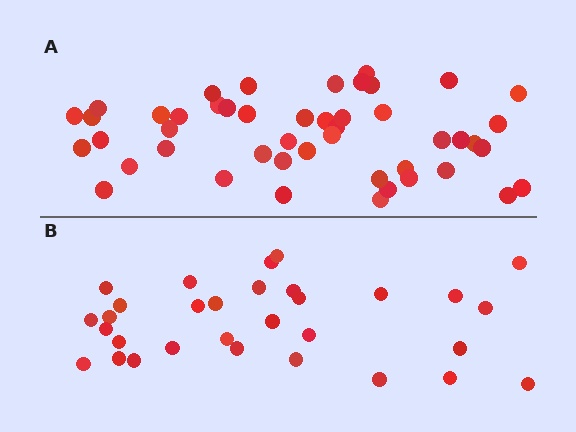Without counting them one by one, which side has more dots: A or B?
Region A (the top region) has more dots.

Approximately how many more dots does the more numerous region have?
Region A has approximately 15 more dots than region B.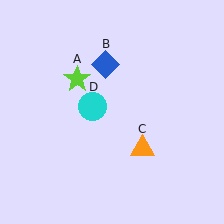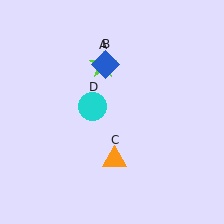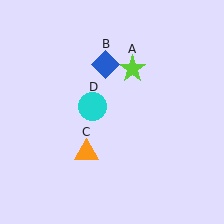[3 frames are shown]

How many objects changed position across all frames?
2 objects changed position: lime star (object A), orange triangle (object C).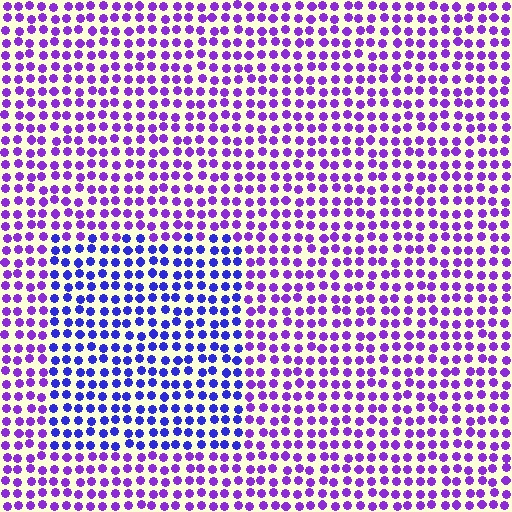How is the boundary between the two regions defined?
The boundary is defined purely by a slight shift in hue (about 34 degrees). Spacing, size, and orientation are identical on both sides.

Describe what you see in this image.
The image is filled with small purple elements in a uniform arrangement. A rectangle-shaped region is visible where the elements are tinted to a slightly different hue, forming a subtle color boundary.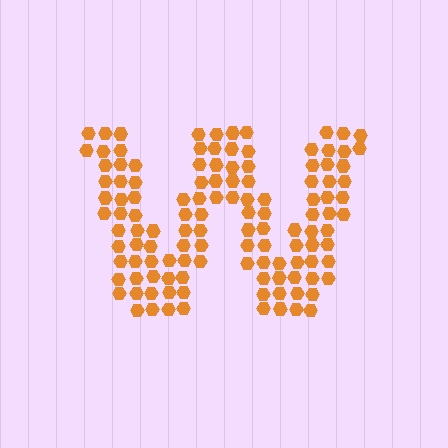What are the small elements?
The small elements are hexagons.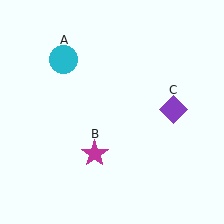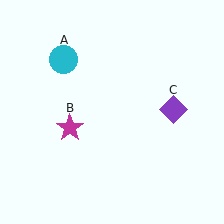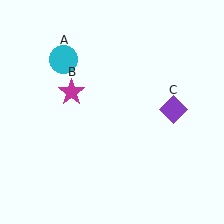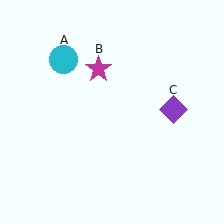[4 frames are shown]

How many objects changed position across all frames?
1 object changed position: magenta star (object B).